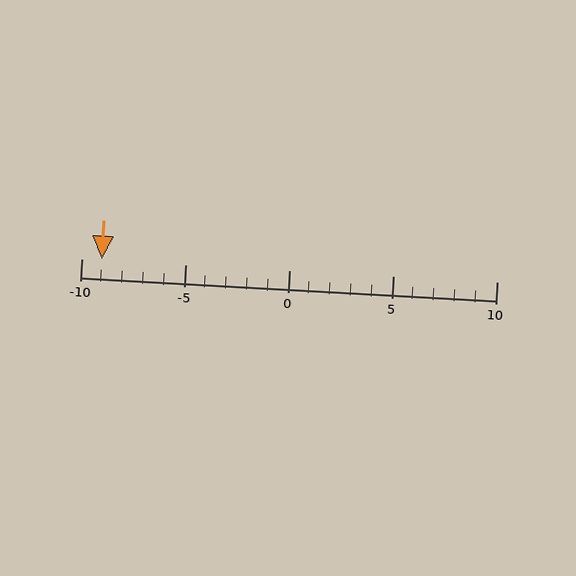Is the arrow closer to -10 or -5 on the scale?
The arrow is closer to -10.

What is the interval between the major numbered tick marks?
The major tick marks are spaced 5 units apart.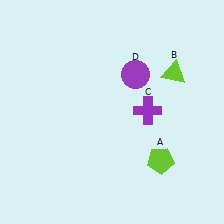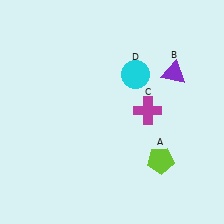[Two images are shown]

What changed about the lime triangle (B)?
In Image 1, B is lime. In Image 2, it changed to purple.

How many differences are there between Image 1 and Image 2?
There are 3 differences between the two images.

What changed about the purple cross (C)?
In Image 1, C is purple. In Image 2, it changed to magenta.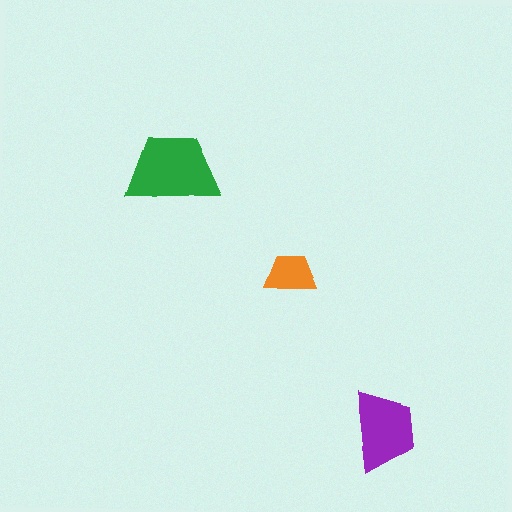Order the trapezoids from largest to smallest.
the green one, the purple one, the orange one.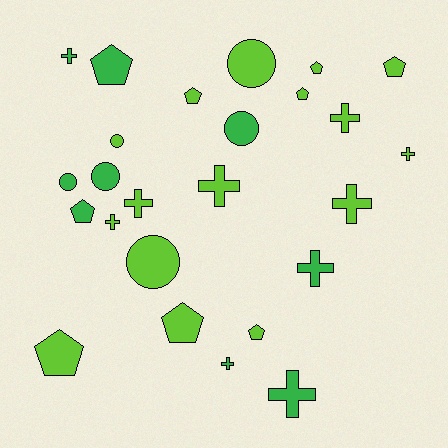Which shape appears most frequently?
Cross, with 10 objects.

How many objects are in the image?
There are 25 objects.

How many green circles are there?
There are 3 green circles.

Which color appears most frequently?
Lime, with 16 objects.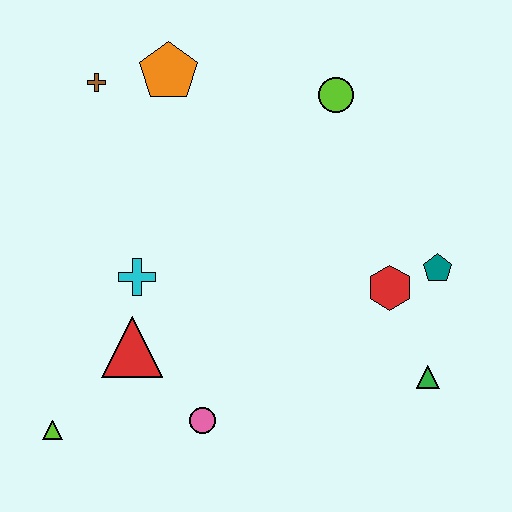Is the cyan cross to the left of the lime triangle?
No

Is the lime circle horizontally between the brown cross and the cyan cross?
No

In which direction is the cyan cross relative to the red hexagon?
The cyan cross is to the left of the red hexagon.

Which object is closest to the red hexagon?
The teal pentagon is closest to the red hexagon.